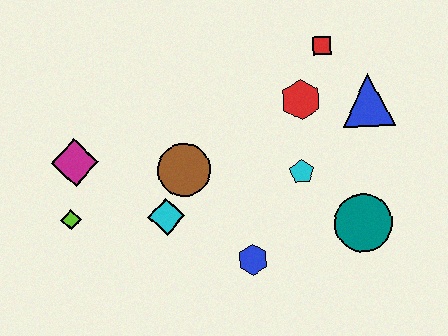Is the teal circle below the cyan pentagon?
Yes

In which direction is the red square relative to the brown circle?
The red square is to the right of the brown circle.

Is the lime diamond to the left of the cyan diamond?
Yes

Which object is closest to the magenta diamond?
The lime diamond is closest to the magenta diamond.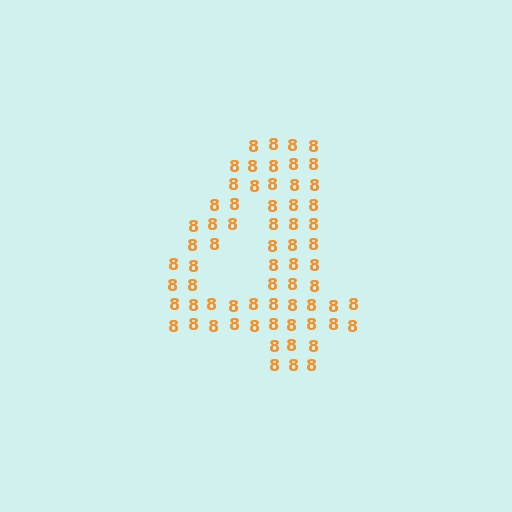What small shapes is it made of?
It is made of small digit 8's.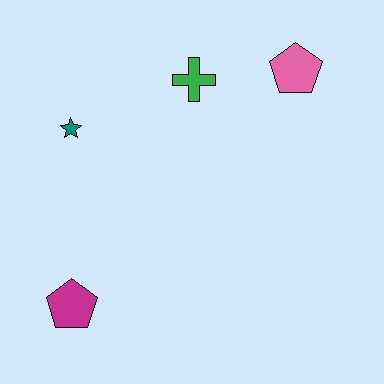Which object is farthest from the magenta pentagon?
The pink pentagon is farthest from the magenta pentagon.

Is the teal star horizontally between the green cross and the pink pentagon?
No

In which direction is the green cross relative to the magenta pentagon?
The green cross is above the magenta pentagon.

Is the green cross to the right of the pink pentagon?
No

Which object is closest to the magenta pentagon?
The teal star is closest to the magenta pentagon.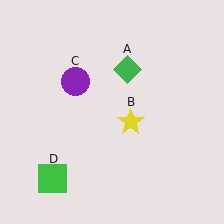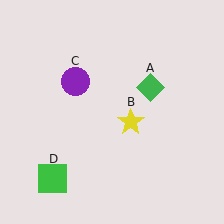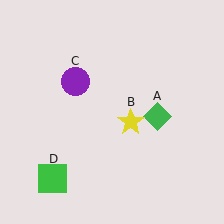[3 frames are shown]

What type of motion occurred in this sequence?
The green diamond (object A) rotated clockwise around the center of the scene.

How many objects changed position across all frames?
1 object changed position: green diamond (object A).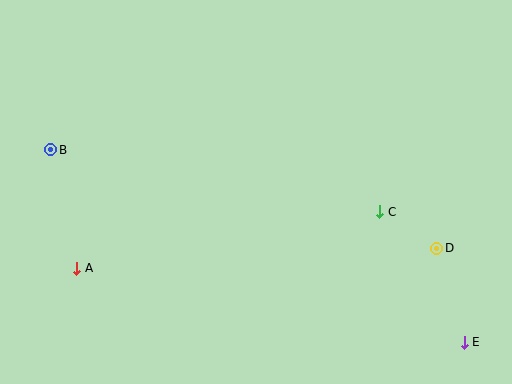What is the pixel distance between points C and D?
The distance between C and D is 68 pixels.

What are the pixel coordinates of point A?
Point A is at (77, 268).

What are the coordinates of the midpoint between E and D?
The midpoint between E and D is at (450, 295).